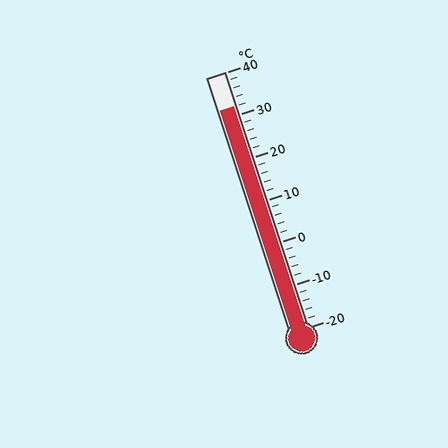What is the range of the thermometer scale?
The thermometer scale ranges from -20°C to 40°C.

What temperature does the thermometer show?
The thermometer shows approximately 32°C.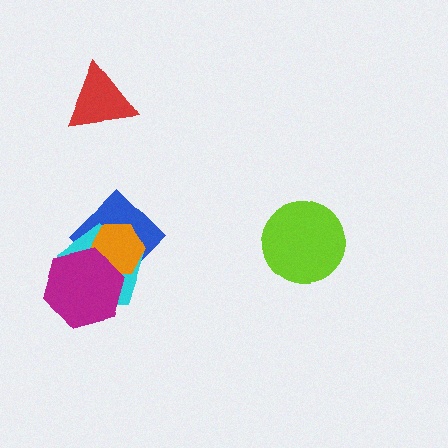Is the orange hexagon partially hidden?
Yes, it is partially covered by another shape.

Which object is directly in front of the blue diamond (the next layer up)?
The cyan pentagon is directly in front of the blue diamond.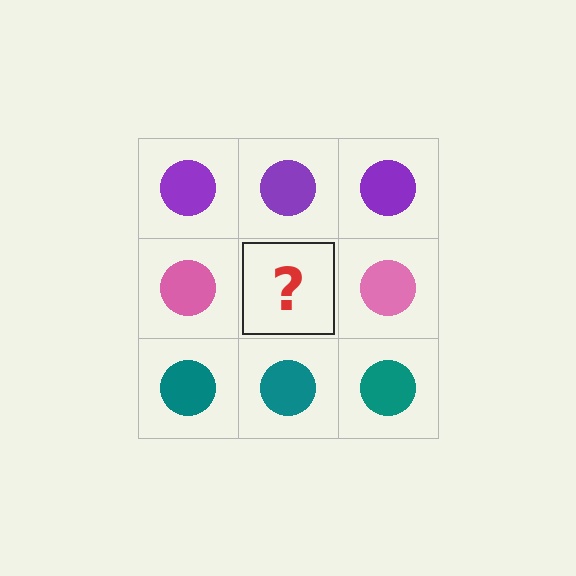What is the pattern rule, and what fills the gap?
The rule is that each row has a consistent color. The gap should be filled with a pink circle.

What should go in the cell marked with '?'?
The missing cell should contain a pink circle.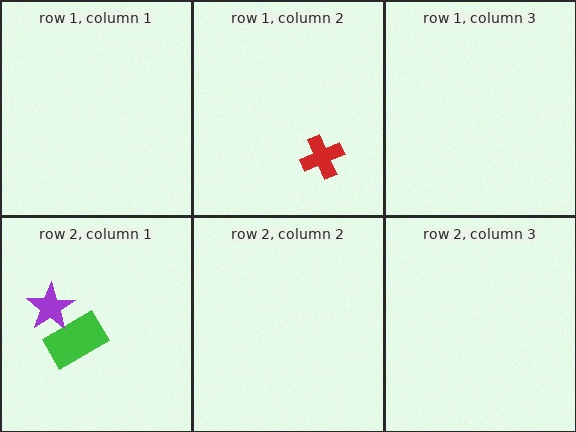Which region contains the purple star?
The row 2, column 1 region.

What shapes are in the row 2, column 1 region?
The green rectangle, the purple star.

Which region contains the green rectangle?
The row 2, column 1 region.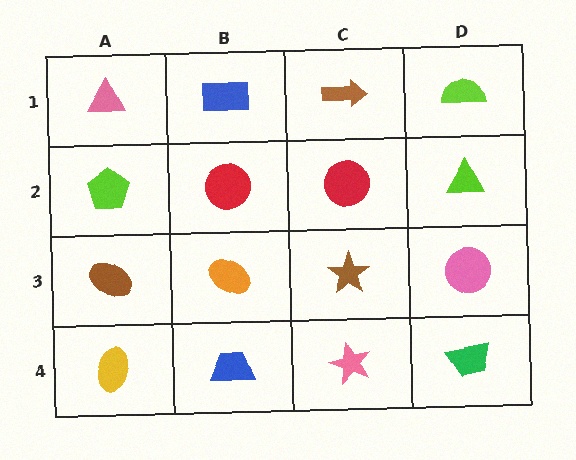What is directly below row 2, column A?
A brown ellipse.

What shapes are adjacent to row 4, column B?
An orange ellipse (row 3, column B), a yellow ellipse (row 4, column A), a pink star (row 4, column C).